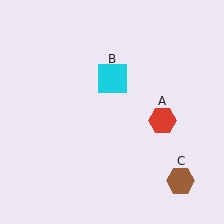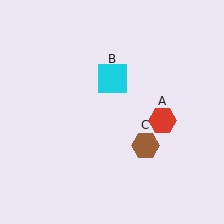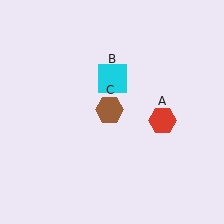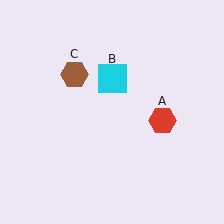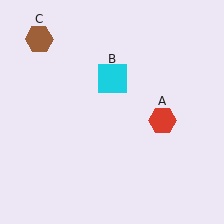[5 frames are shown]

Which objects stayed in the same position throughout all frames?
Red hexagon (object A) and cyan square (object B) remained stationary.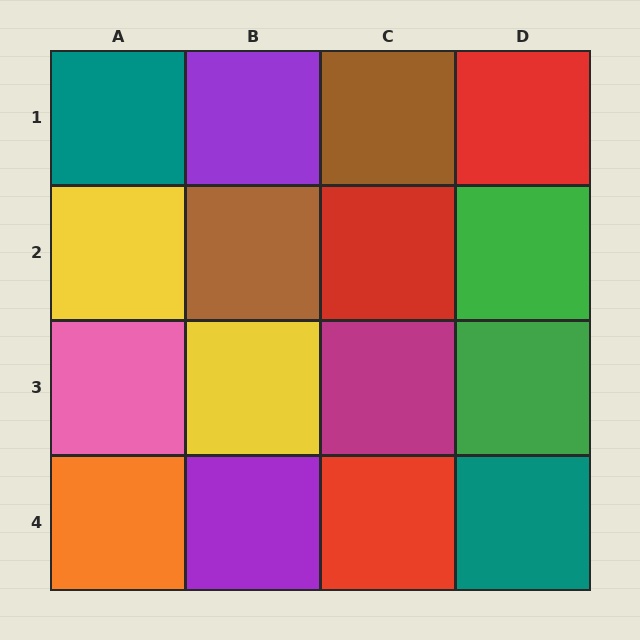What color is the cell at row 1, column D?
Red.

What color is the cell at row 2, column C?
Red.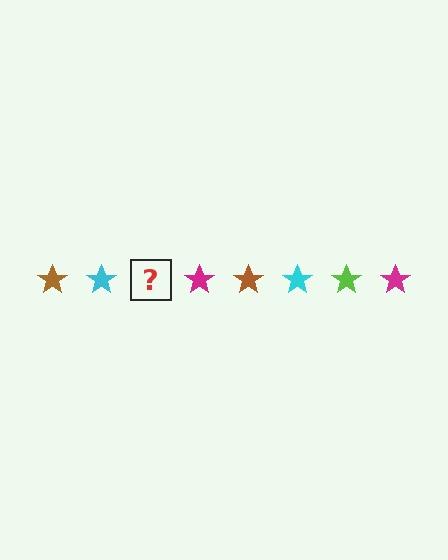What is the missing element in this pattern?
The missing element is a lime star.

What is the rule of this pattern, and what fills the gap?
The rule is that the pattern cycles through brown, cyan, lime, magenta stars. The gap should be filled with a lime star.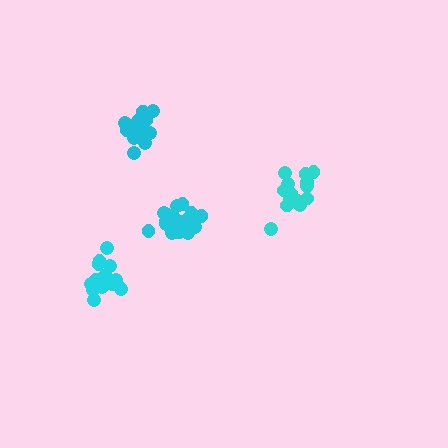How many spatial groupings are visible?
There are 4 spatial groupings.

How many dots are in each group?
Group 1: 15 dots, Group 2: 16 dots, Group 3: 21 dots, Group 4: 20 dots (72 total).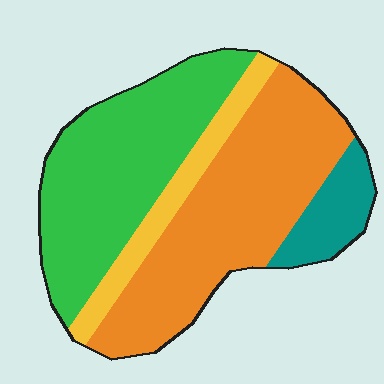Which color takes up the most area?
Orange, at roughly 40%.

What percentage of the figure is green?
Green covers about 35% of the figure.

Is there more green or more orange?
Orange.